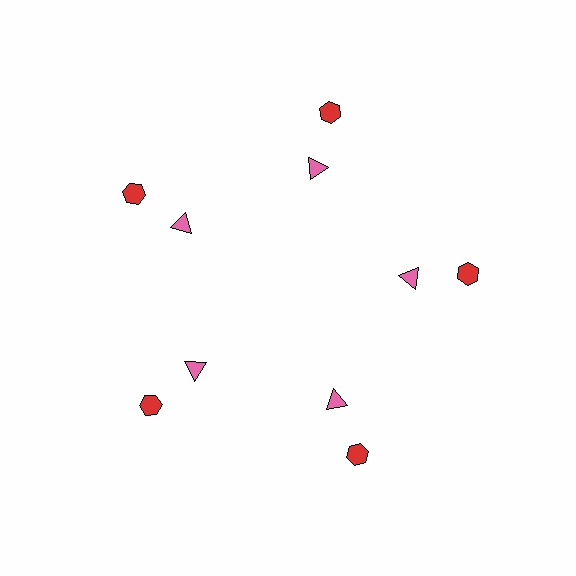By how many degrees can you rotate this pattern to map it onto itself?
The pattern maps onto itself every 72 degrees of rotation.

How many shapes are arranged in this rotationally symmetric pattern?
There are 10 shapes, arranged in 5 groups of 2.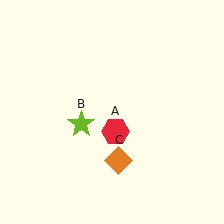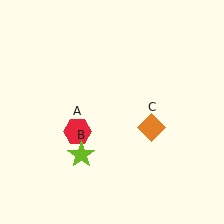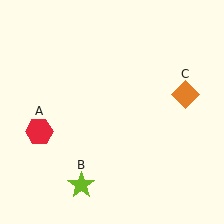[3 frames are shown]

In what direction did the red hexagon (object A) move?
The red hexagon (object A) moved left.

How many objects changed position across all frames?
3 objects changed position: red hexagon (object A), lime star (object B), orange diamond (object C).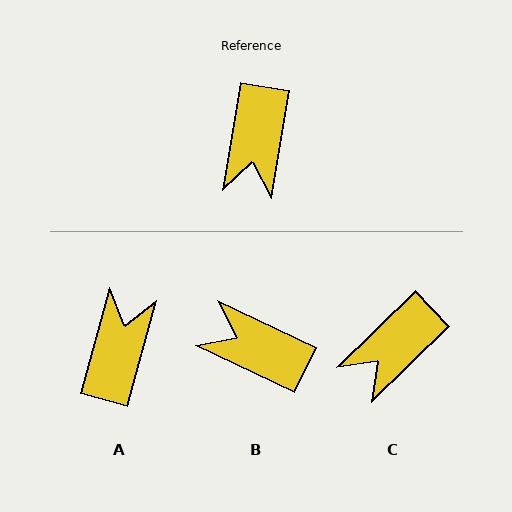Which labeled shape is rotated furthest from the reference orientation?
A, about 174 degrees away.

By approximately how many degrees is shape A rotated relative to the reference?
Approximately 174 degrees counter-clockwise.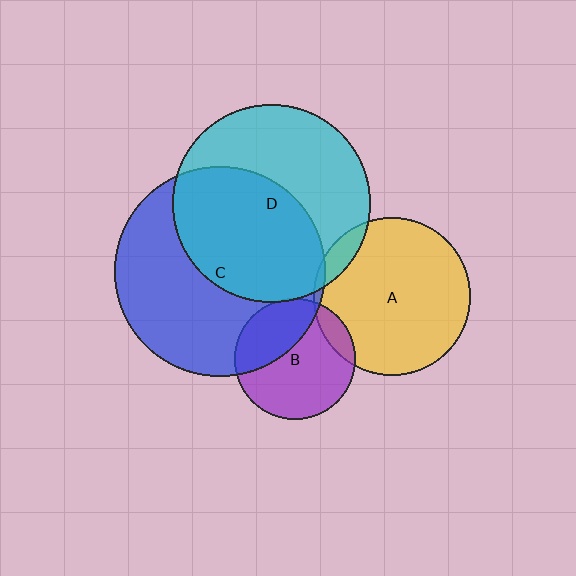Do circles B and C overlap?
Yes.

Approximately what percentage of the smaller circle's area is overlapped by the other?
Approximately 35%.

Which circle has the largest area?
Circle C (blue).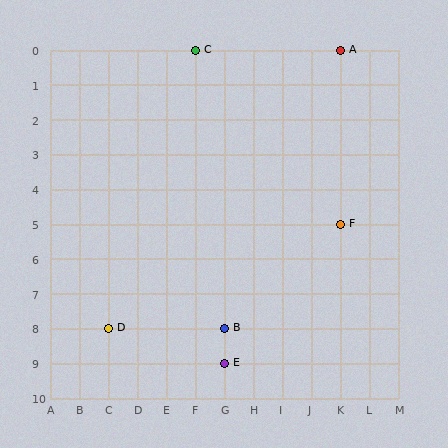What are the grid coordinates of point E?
Point E is at grid coordinates (G, 9).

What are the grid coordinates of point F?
Point F is at grid coordinates (K, 5).